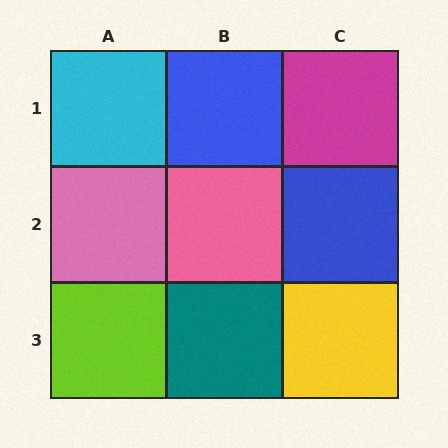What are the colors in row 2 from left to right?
Pink, pink, blue.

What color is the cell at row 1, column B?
Blue.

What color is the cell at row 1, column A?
Cyan.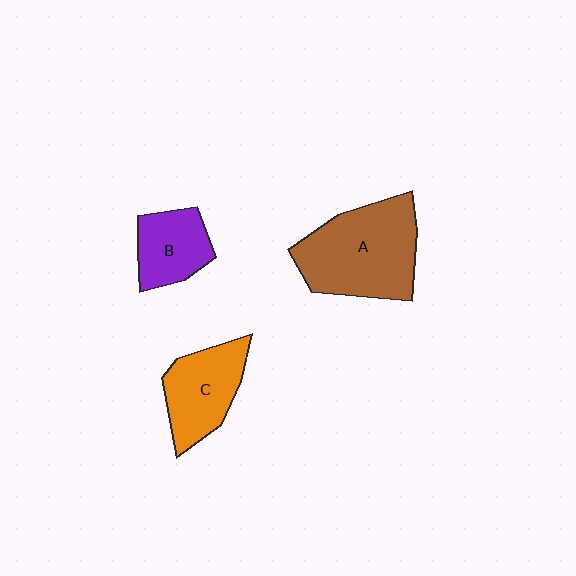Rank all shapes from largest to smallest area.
From largest to smallest: A (brown), C (orange), B (purple).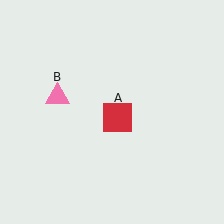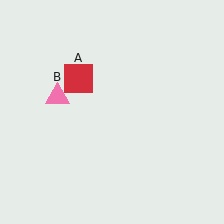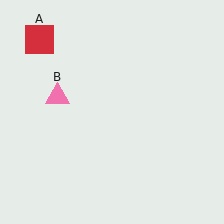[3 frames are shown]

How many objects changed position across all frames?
1 object changed position: red square (object A).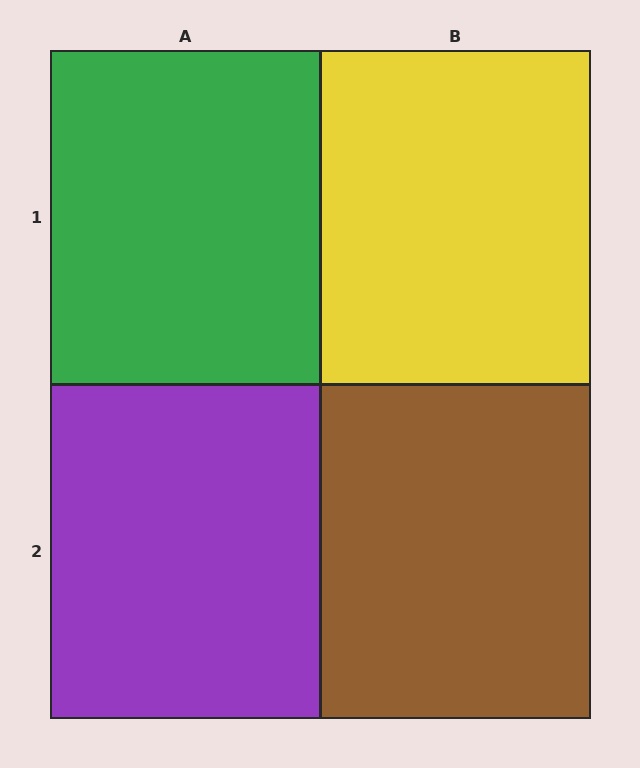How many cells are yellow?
1 cell is yellow.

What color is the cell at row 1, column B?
Yellow.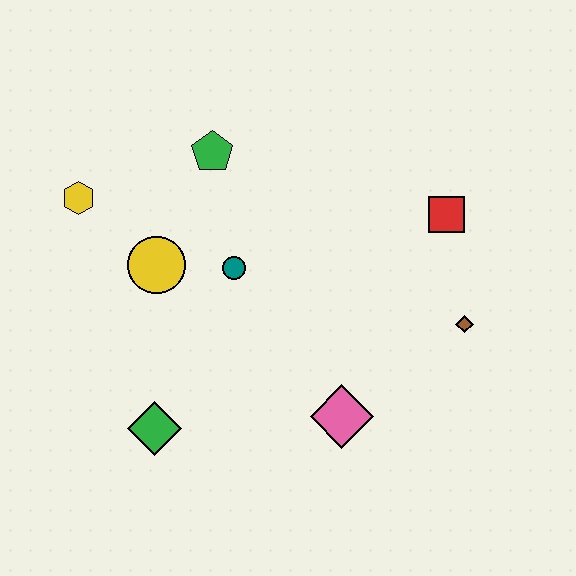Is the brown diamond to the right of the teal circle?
Yes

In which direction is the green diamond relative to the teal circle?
The green diamond is below the teal circle.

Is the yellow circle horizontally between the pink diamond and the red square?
No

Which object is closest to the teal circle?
The yellow circle is closest to the teal circle.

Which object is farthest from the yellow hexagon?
The brown diamond is farthest from the yellow hexagon.